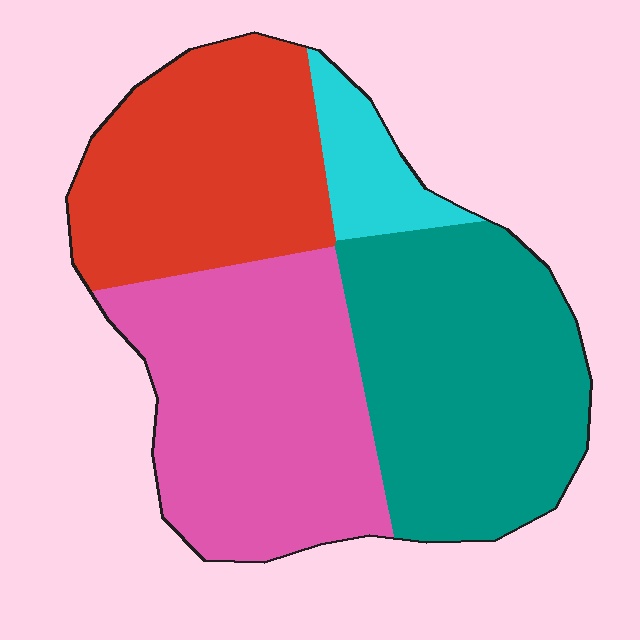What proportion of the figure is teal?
Teal covers around 35% of the figure.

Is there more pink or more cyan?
Pink.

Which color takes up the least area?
Cyan, at roughly 5%.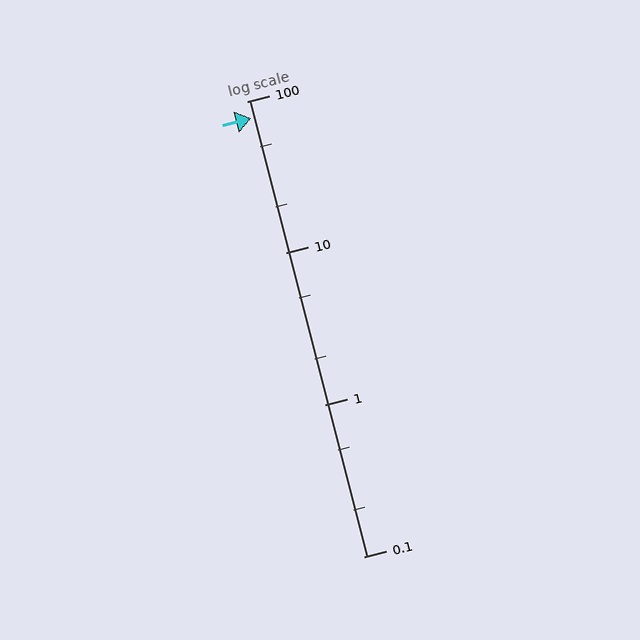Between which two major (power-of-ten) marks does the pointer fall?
The pointer is between 10 and 100.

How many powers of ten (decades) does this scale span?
The scale spans 3 decades, from 0.1 to 100.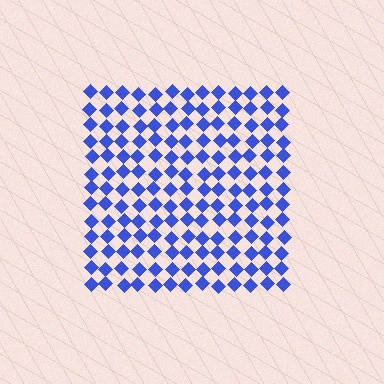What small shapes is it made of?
It is made of small diamonds.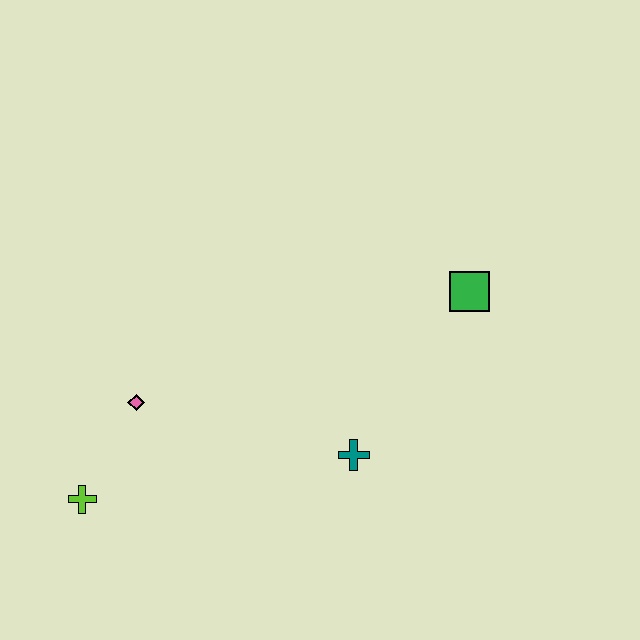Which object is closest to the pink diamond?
The lime cross is closest to the pink diamond.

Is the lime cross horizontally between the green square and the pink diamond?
No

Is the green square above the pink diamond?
Yes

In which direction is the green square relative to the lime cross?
The green square is to the right of the lime cross.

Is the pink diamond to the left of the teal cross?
Yes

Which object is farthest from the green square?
The lime cross is farthest from the green square.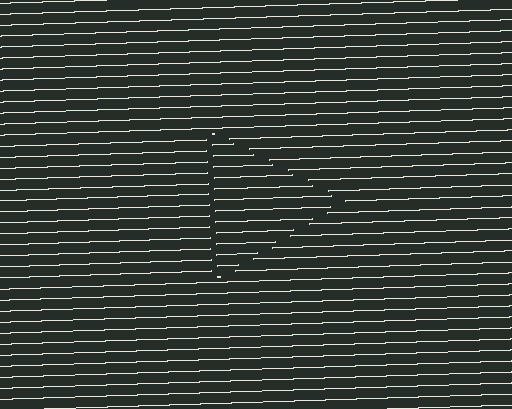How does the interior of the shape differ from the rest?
The interior of the shape contains the same grating, shifted by half a period — the contour is defined by the phase discontinuity where line-ends from the inner and outer gratings abut.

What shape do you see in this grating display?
An illusory triangle. The interior of the shape contains the same grating, shifted by half a period — the contour is defined by the phase discontinuity where line-ends from the inner and outer gratings abut.